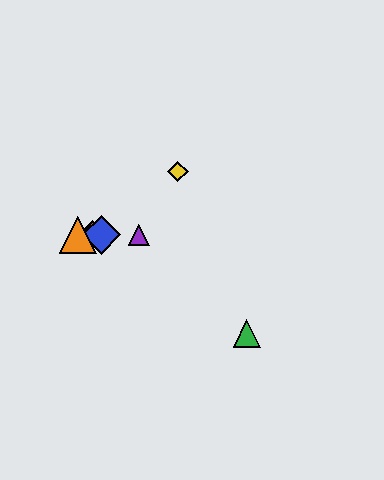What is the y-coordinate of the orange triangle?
The orange triangle is at y≈235.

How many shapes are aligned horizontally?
4 shapes (the red diamond, the blue diamond, the purple triangle, the orange triangle) are aligned horizontally.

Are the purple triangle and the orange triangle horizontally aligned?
Yes, both are at y≈235.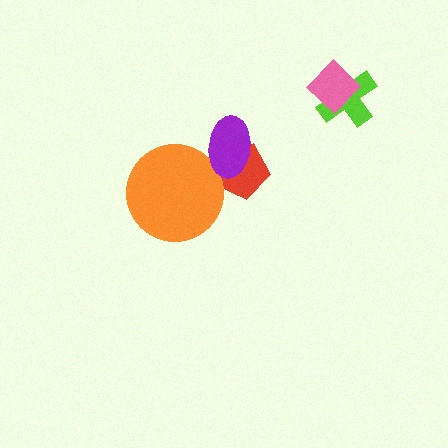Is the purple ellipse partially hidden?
No, no other shape covers it.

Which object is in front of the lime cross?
The pink diamond is in front of the lime cross.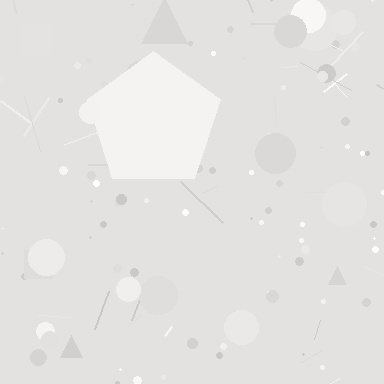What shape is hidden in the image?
A pentagon is hidden in the image.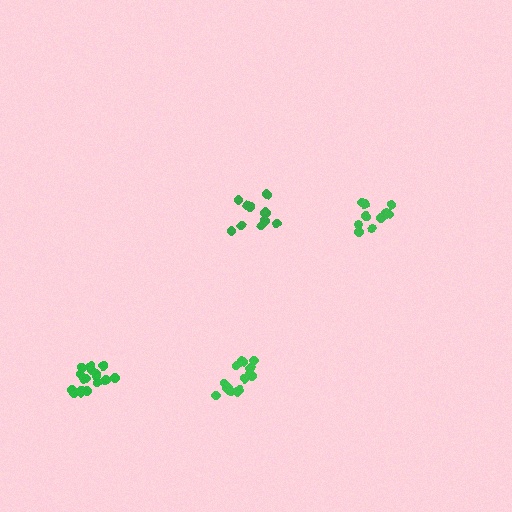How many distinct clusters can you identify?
There are 4 distinct clusters.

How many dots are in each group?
Group 1: 11 dots, Group 2: 17 dots, Group 3: 15 dots, Group 4: 11 dots (54 total).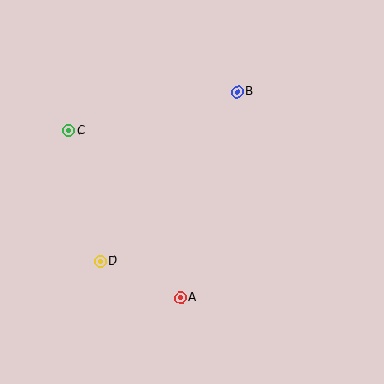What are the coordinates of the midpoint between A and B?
The midpoint between A and B is at (209, 195).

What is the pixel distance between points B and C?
The distance between B and C is 173 pixels.